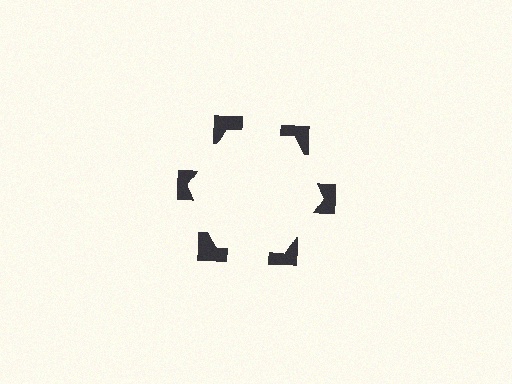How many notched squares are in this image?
There are 6 — one at each vertex of the illusory hexagon.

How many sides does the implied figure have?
6 sides.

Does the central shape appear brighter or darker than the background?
It typically appears slightly brighter than the background, even though no actual brightness change is drawn.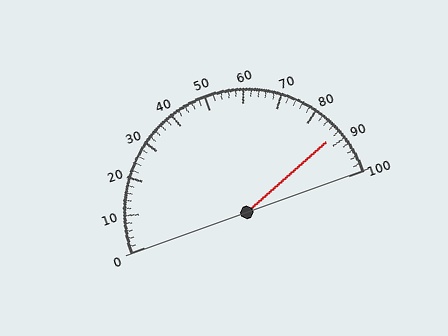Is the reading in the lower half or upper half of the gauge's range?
The reading is in the upper half of the range (0 to 100).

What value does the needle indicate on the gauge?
The needle indicates approximately 88.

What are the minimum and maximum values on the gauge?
The gauge ranges from 0 to 100.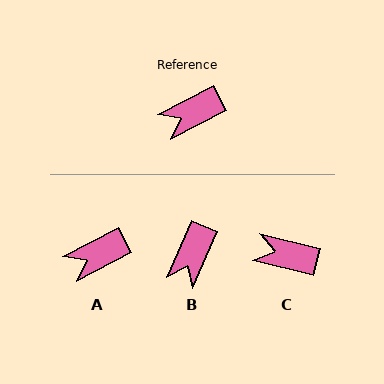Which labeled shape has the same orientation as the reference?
A.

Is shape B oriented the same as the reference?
No, it is off by about 39 degrees.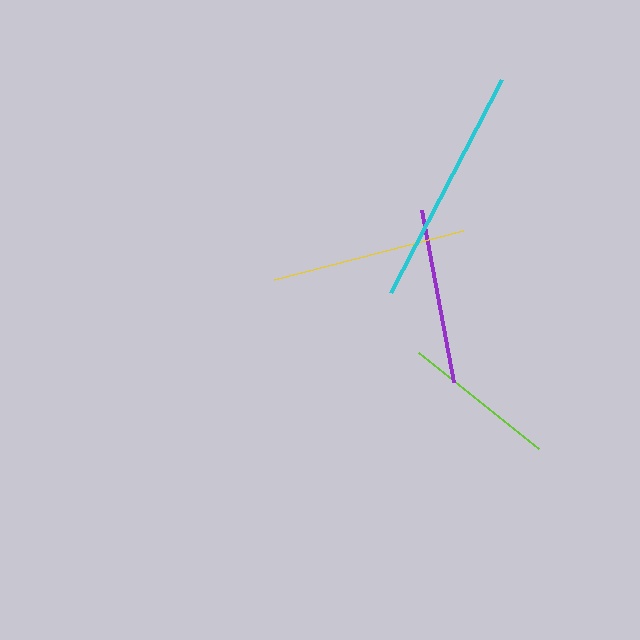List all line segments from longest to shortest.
From longest to shortest: cyan, yellow, purple, lime.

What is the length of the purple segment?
The purple segment is approximately 174 pixels long.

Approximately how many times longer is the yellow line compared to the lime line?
The yellow line is approximately 1.3 times the length of the lime line.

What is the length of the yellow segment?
The yellow segment is approximately 196 pixels long.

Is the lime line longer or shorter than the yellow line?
The yellow line is longer than the lime line.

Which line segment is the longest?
The cyan line is the longest at approximately 240 pixels.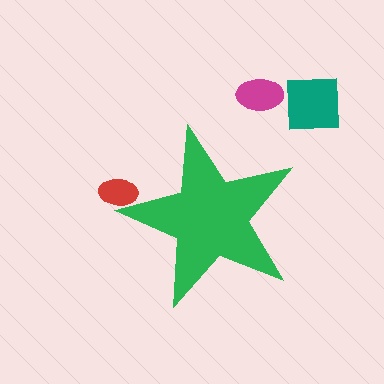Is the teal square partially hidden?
No, the teal square is fully visible.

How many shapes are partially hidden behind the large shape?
1 shape is partially hidden.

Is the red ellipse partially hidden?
Yes, the red ellipse is partially hidden behind the green star.